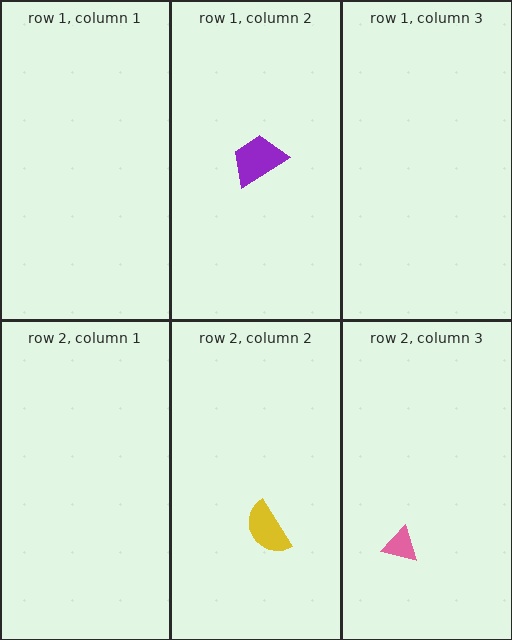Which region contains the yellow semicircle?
The row 2, column 2 region.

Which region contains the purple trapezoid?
The row 1, column 2 region.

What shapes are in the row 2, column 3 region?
The pink triangle.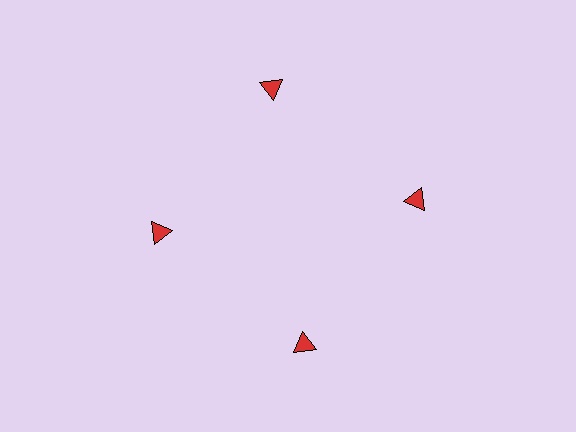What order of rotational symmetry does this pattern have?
This pattern has 4-fold rotational symmetry.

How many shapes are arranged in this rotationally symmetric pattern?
There are 4 shapes, arranged in 4 groups of 1.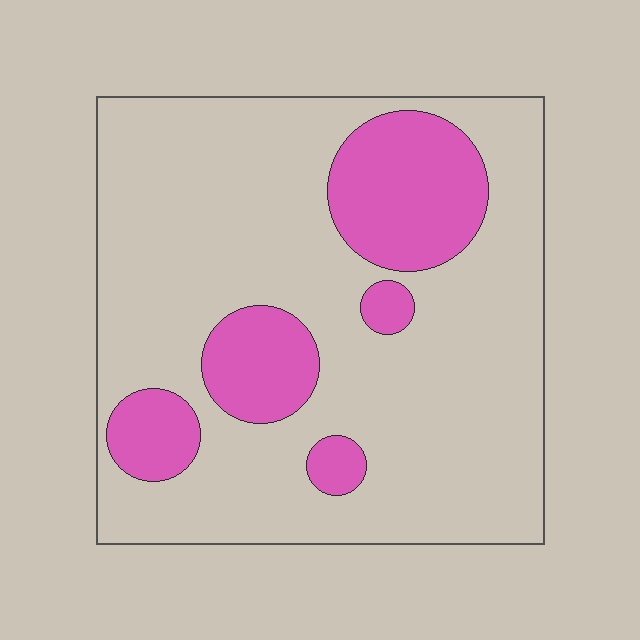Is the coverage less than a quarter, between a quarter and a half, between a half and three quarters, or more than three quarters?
Less than a quarter.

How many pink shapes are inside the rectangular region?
5.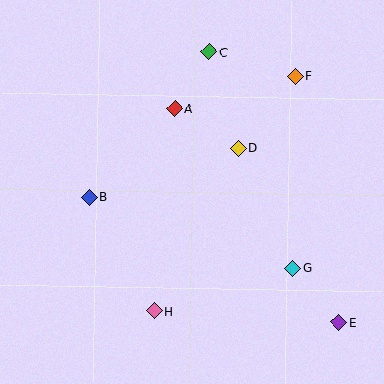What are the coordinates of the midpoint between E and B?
The midpoint between E and B is at (214, 260).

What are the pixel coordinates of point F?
Point F is at (295, 76).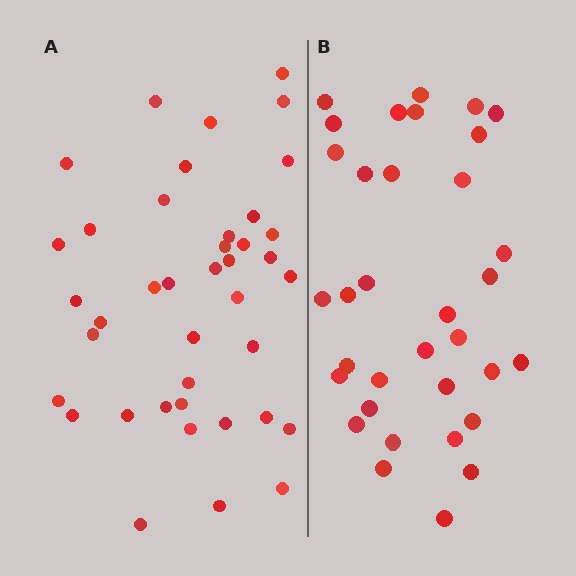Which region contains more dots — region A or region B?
Region A (the left region) has more dots.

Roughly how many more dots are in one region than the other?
Region A has about 6 more dots than region B.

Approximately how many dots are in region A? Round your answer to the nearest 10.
About 40 dots.